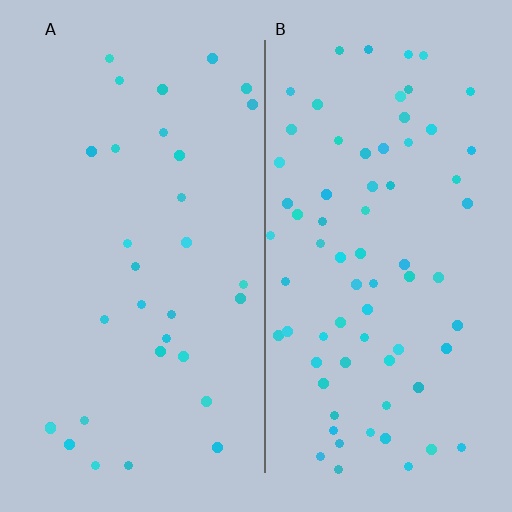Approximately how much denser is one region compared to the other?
Approximately 2.2× — region B over region A.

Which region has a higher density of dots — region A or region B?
B (the right).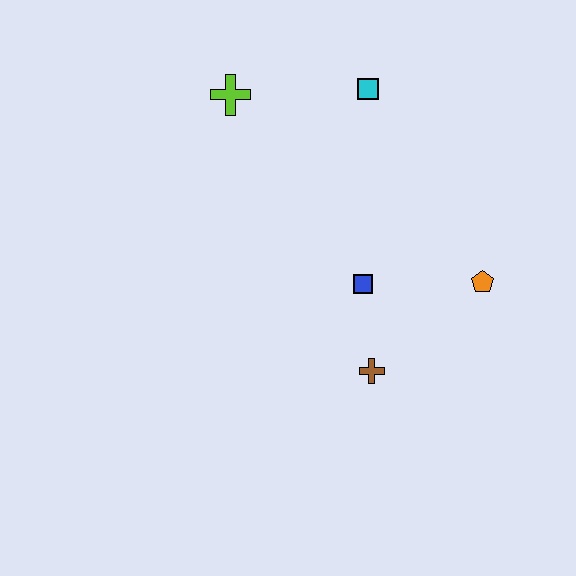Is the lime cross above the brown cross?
Yes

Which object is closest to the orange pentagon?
The blue square is closest to the orange pentagon.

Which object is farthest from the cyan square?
The brown cross is farthest from the cyan square.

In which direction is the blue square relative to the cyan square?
The blue square is below the cyan square.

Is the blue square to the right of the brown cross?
No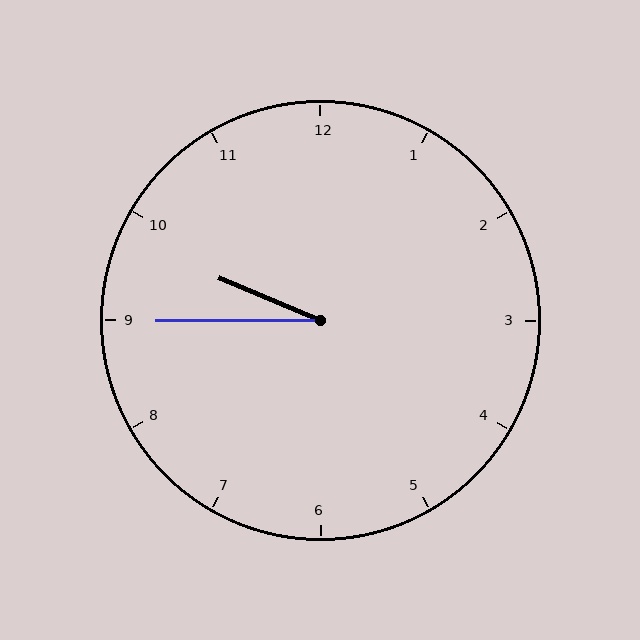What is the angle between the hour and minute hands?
Approximately 22 degrees.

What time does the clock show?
9:45.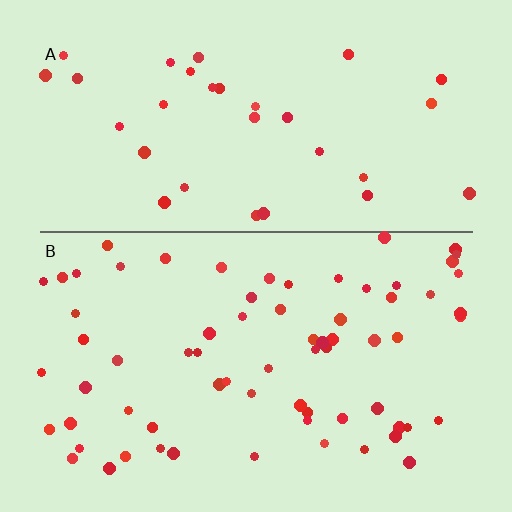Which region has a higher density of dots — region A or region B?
B (the bottom).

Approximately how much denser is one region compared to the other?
Approximately 2.1× — region B over region A.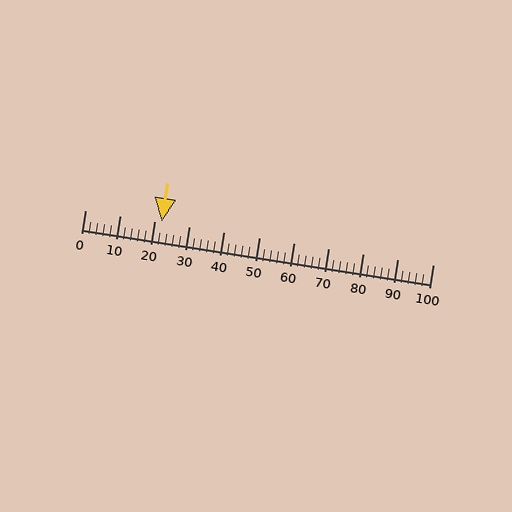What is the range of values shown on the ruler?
The ruler shows values from 0 to 100.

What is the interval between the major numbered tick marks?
The major tick marks are spaced 10 units apart.